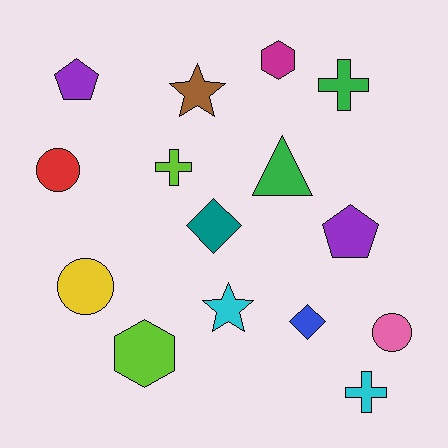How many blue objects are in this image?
There is 1 blue object.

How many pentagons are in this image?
There are 2 pentagons.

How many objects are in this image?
There are 15 objects.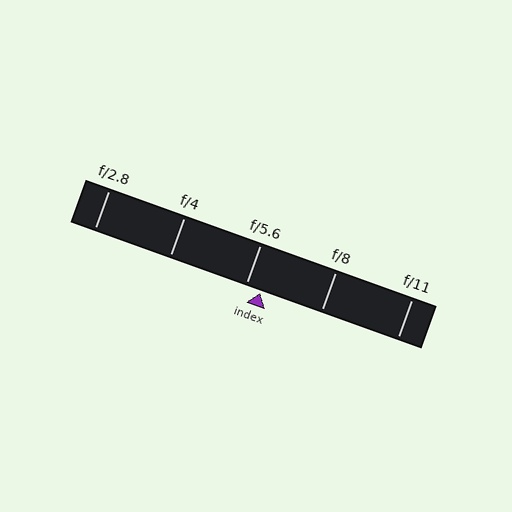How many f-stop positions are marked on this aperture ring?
There are 5 f-stop positions marked.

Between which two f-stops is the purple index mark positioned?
The index mark is between f/5.6 and f/8.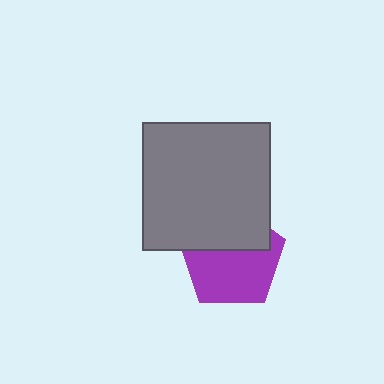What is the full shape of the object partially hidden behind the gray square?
The partially hidden object is a purple pentagon.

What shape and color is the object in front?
The object in front is a gray square.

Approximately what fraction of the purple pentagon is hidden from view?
Roughly 41% of the purple pentagon is hidden behind the gray square.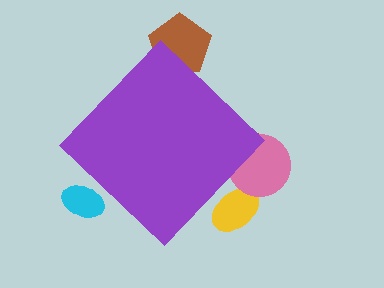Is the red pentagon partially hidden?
Yes, the red pentagon is partially hidden behind the purple diamond.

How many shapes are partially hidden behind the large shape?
5 shapes are partially hidden.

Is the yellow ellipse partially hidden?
Yes, the yellow ellipse is partially hidden behind the purple diamond.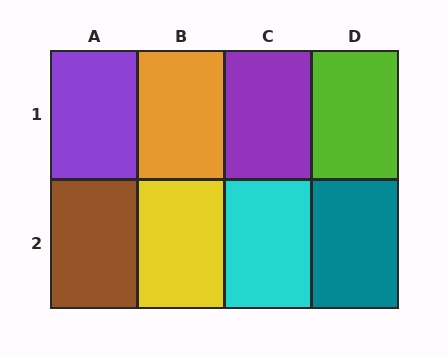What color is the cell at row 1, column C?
Purple.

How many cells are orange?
1 cell is orange.